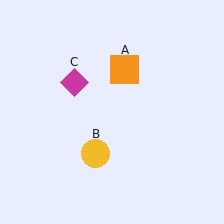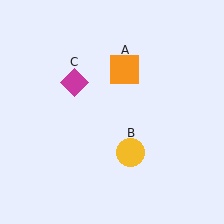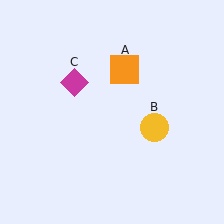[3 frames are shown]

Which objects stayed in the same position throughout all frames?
Orange square (object A) and magenta diamond (object C) remained stationary.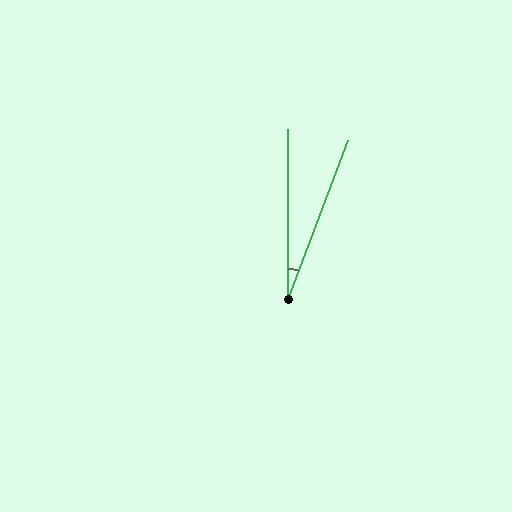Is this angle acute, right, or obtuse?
It is acute.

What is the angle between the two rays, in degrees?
Approximately 21 degrees.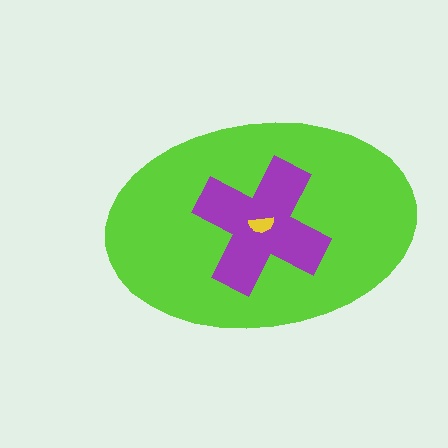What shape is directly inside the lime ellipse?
The purple cross.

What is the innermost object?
The yellow semicircle.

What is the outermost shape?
The lime ellipse.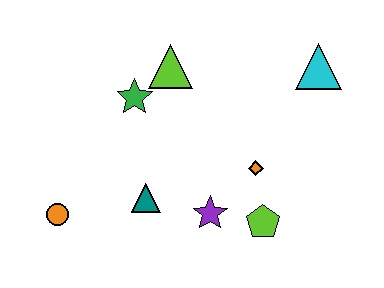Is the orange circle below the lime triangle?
Yes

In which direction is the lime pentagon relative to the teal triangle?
The lime pentagon is to the right of the teal triangle.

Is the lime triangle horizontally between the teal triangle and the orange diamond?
Yes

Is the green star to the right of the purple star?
No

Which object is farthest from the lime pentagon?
The orange circle is farthest from the lime pentagon.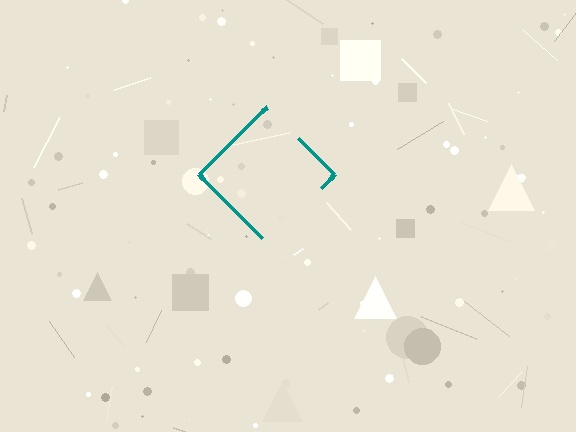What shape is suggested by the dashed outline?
The dashed outline suggests a diamond.